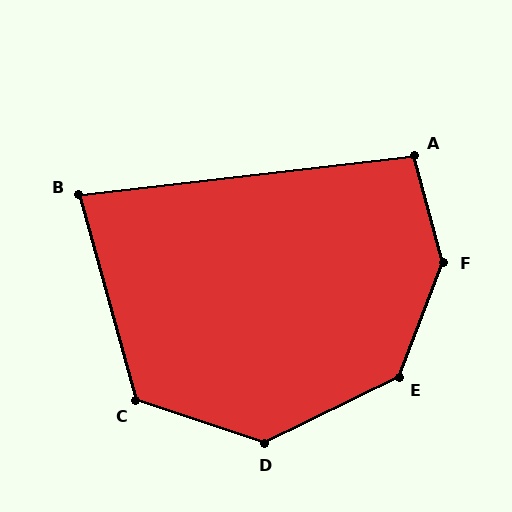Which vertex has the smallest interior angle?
B, at approximately 81 degrees.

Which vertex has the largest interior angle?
F, at approximately 144 degrees.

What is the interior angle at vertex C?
Approximately 124 degrees (obtuse).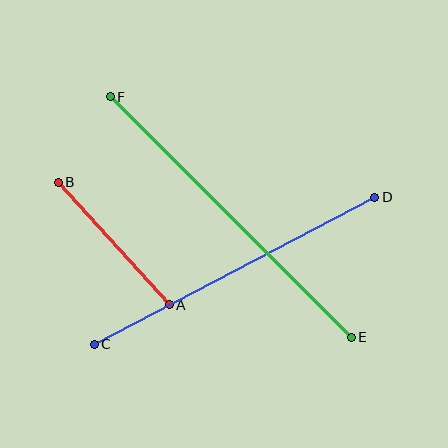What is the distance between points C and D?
The distance is approximately 317 pixels.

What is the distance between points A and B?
The distance is approximately 165 pixels.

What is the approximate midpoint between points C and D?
The midpoint is at approximately (234, 271) pixels.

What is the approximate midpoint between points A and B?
The midpoint is at approximately (114, 244) pixels.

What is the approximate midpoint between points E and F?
The midpoint is at approximately (231, 217) pixels.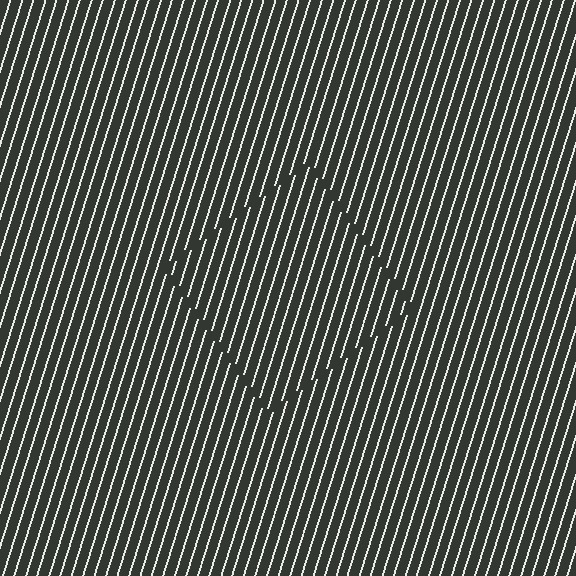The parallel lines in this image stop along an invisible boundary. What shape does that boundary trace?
An illusory square. The interior of the shape contains the same grating, shifted by half a period — the contour is defined by the phase discontinuity where line-ends from the inner and outer gratings abut.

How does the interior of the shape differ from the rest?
The interior of the shape contains the same grating, shifted by half a period — the contour is defined by the phase discontinuity where line-ends from the inner and outer gratings abut.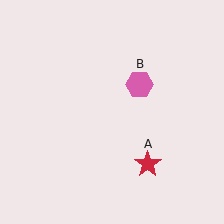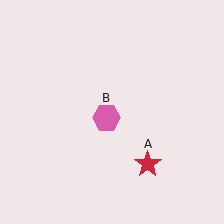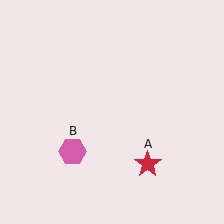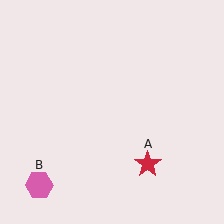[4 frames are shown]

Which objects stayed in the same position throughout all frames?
Red star (object A) remained stationary.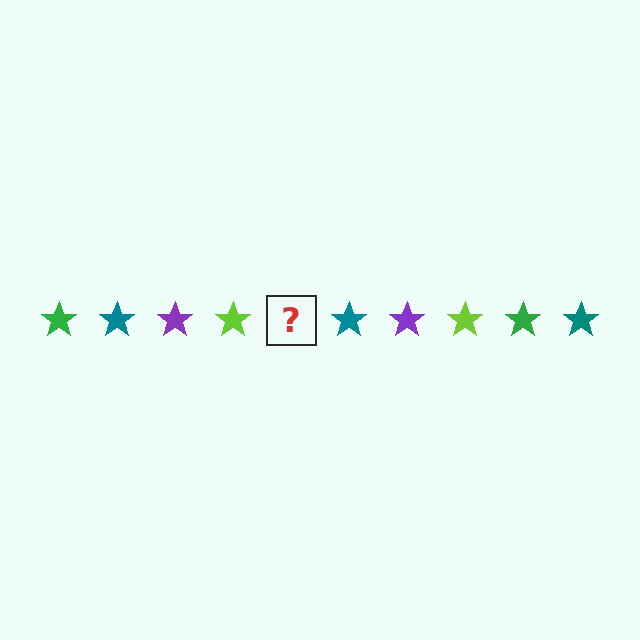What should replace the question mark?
The question mark should be replaced with a green star.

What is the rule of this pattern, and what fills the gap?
The rule is that the pattern cycles through green, teal, purple, lime stars. The gap should be filled with a green star.